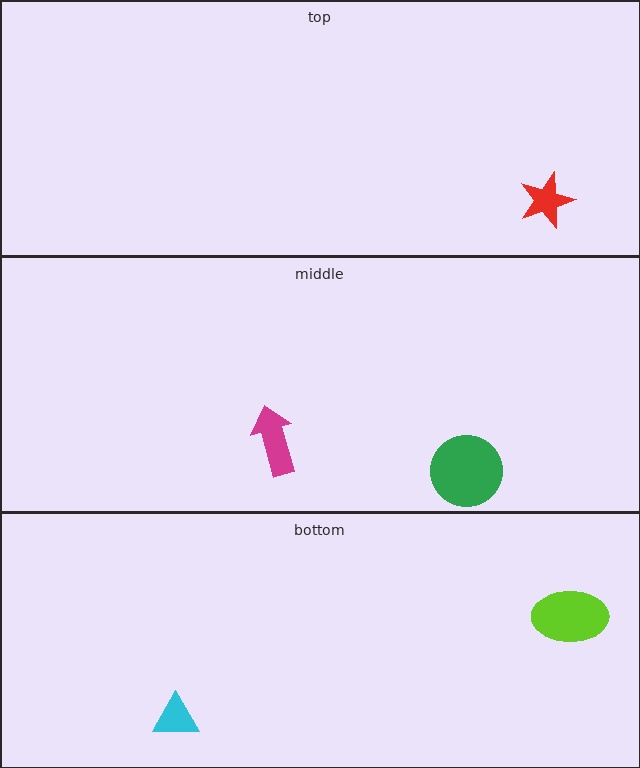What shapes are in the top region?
The red star.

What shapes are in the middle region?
The green circle, the magenta arrow.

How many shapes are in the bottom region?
2.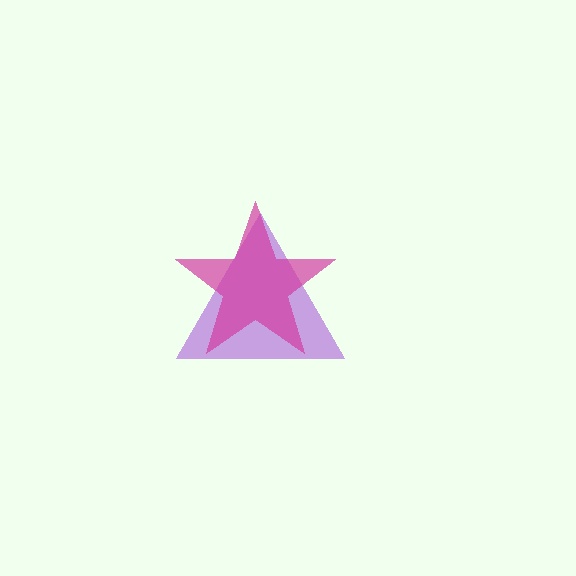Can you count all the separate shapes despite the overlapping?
Yes, there are 2 separate shapes.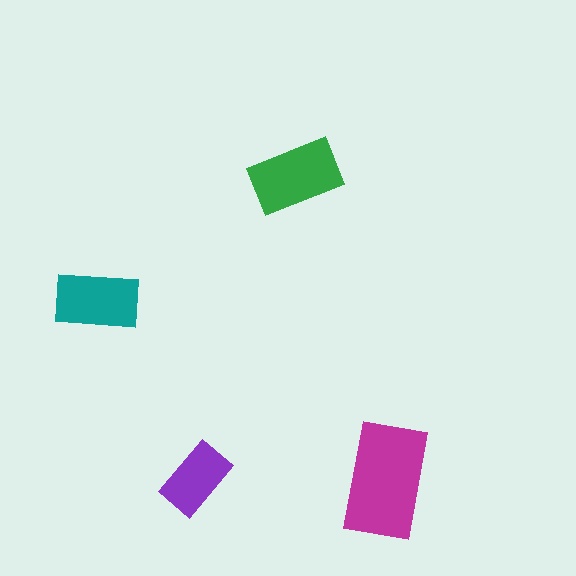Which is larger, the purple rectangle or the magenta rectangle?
The magenta one.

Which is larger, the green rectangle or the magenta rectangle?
The magenta one.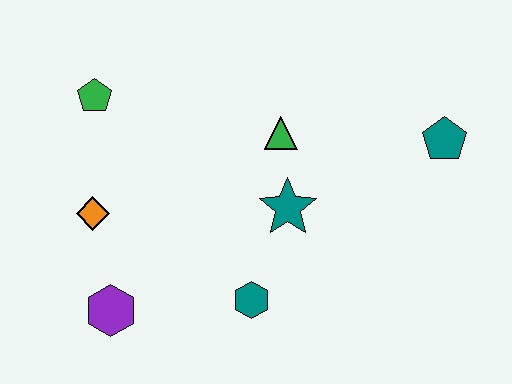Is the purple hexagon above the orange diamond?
No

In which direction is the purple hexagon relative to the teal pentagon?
The purple hexagon is to the left of the teal pentagon.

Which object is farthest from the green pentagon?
The teal pentagon is farthest from the green pentagon.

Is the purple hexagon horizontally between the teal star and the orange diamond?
Yes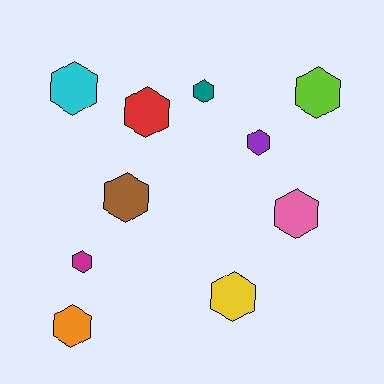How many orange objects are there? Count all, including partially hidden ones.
There is 1 orange object.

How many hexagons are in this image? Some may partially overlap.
There are 10 hexagons.